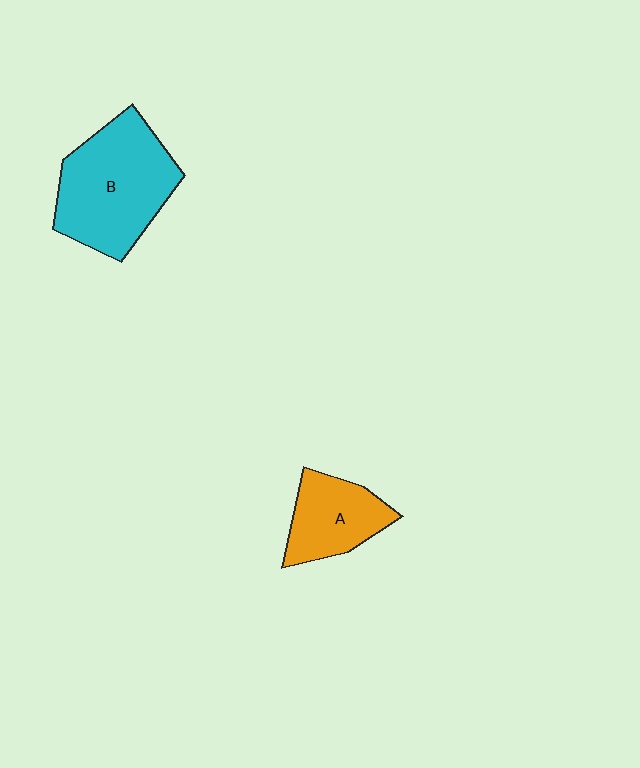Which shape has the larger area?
Shape B (cyan).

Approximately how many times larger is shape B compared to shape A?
Approximately 1.8 times.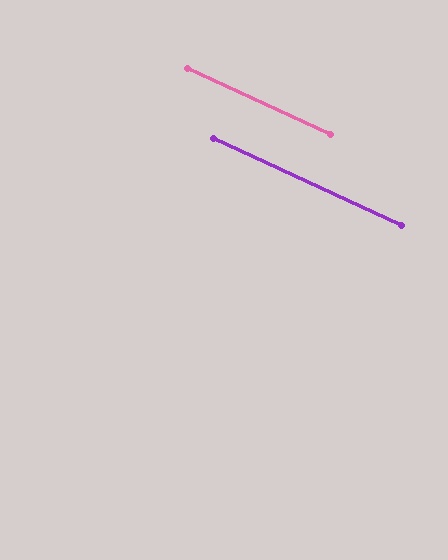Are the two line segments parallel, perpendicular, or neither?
Parallel — their directions differ by only 0.1°.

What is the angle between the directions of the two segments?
Approximately 0 degrees.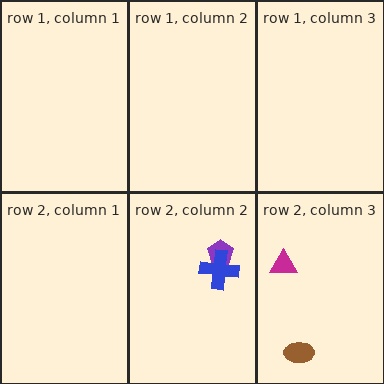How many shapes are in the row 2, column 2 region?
2.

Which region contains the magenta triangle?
The row 2, column 3 region.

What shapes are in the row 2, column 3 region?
The brown ellipse, the magenta triangle.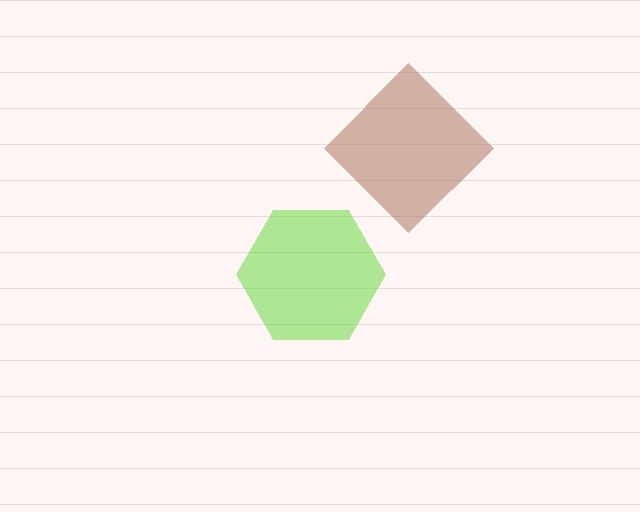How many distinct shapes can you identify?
There are 2 distinct shapes: a lime hexagon, a brown diamond.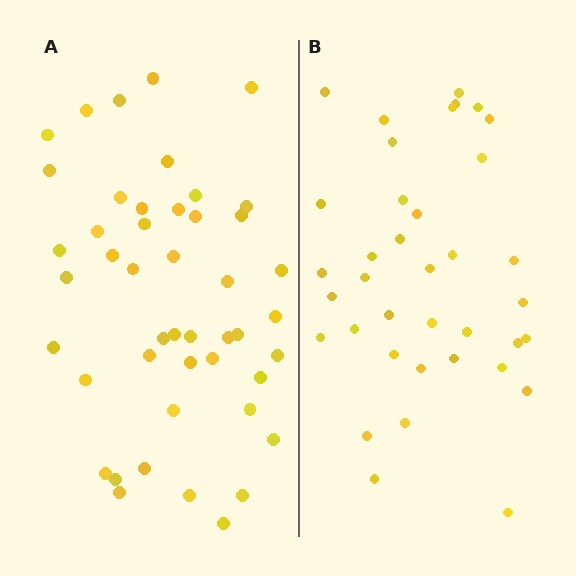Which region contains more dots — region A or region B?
Region A (the left region) has more dots.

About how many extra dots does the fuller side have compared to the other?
Region A has roughly 8 or so more dots than region B.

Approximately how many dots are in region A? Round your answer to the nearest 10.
About 50 dots. (The exact count is 46, which rounds to 50.)